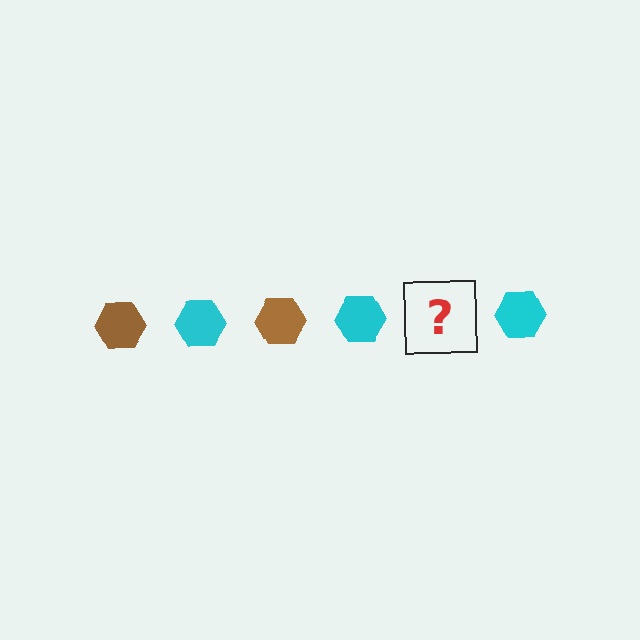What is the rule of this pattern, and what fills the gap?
The rule is that the pattern cycles through brown, cyan hexagons. The gap should be filled with a brown hexagon.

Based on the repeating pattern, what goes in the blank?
The blank should be a brown hexagon.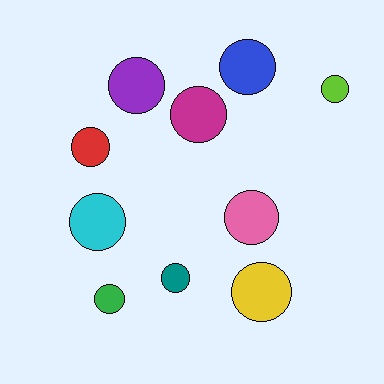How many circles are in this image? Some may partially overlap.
There are 10 circles.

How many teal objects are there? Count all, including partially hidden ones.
There is 1 teal object.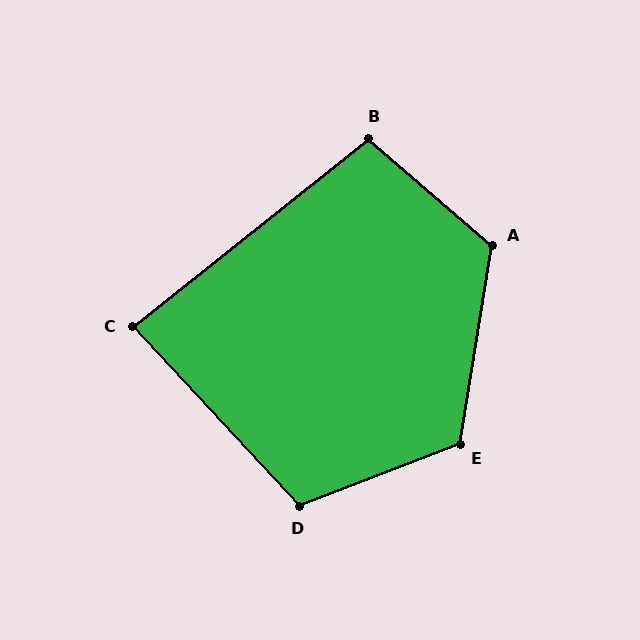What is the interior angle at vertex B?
Approximately 101 degrees (obtuse).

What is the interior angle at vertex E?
Approximately 120 degrees (obtuse).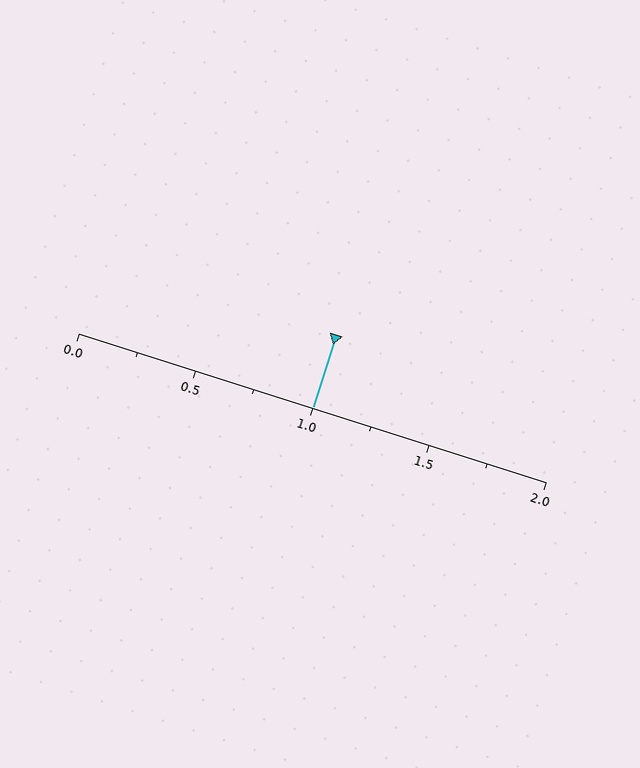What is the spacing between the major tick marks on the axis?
The major ticks are spaced 0.5 apart.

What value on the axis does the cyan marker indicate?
The marker indicates approximately 1.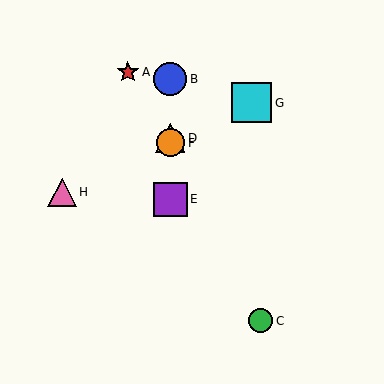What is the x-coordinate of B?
Object B is at x≈170.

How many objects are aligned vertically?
4 objects (B, D, E, F) are aligned vertically.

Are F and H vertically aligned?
No, F is at x≈170 and H is at x≈62.